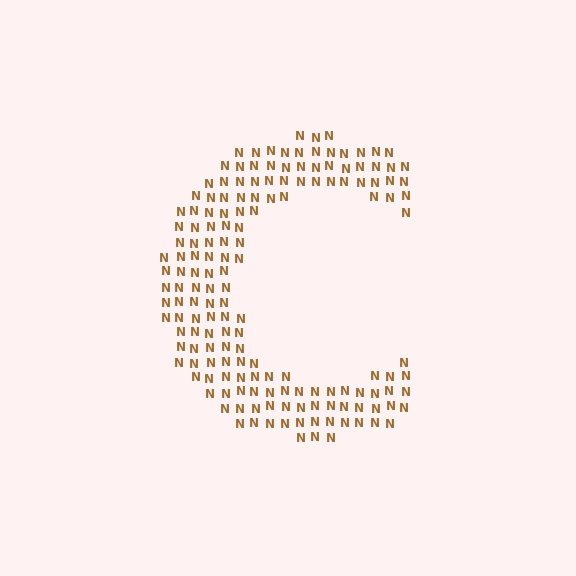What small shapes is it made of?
It is made of small letter N's.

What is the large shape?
The large shape is the letter C.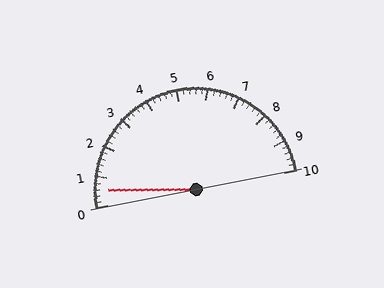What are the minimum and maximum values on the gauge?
The gauge ranges from 0 to 10.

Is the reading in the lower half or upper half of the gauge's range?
The reading is in the lower half of the range (0 to 10).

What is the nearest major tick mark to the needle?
The nearest major tick mark is 1.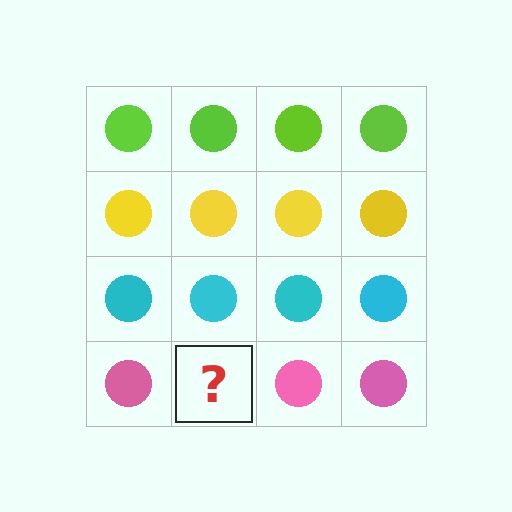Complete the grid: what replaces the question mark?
The question mark should be replaced with a pink circle.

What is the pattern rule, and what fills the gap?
The rule is that each row has a consistent color. The gap should be filled with a pink circle.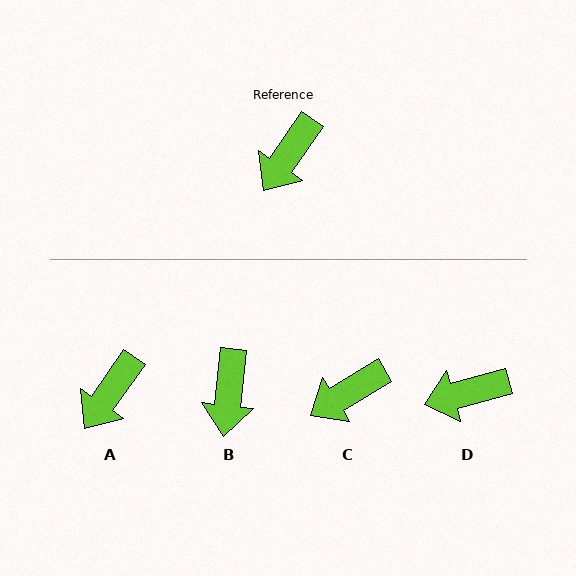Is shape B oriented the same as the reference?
No, it is off by about 28 degrees.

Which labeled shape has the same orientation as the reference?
A.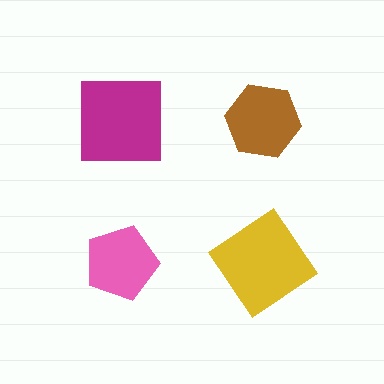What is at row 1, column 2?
A brown hexagon.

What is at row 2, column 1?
A pink pentagon.